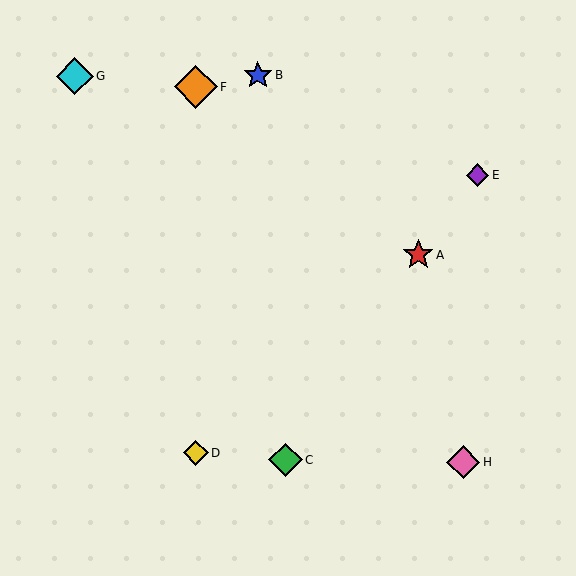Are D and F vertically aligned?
Yes, both are at x≈196.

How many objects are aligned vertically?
2 objects (D, F) are aligned vertically.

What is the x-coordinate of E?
Object E is at x≈478.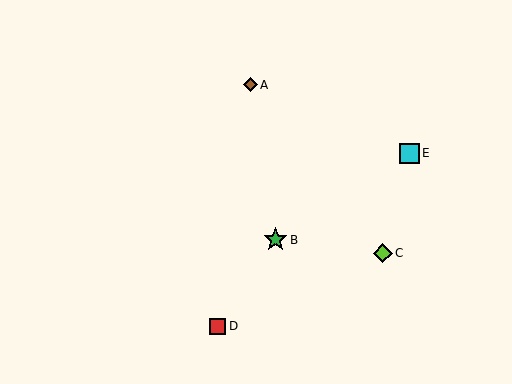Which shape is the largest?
The green star (labeled B) is the largest.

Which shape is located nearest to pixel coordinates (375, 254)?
The lime diamond (labeled C) at (383, 253) is nearest to that location.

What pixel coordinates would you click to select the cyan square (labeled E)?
Click at (409, 153) to select the cyan square E.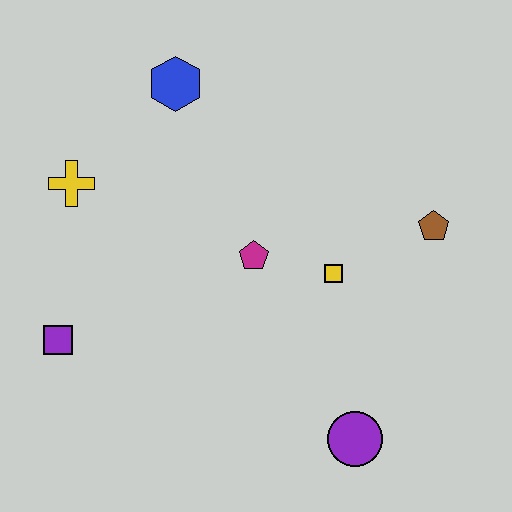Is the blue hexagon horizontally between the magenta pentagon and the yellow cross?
Yes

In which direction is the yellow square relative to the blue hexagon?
The yellow square is below the blue hexagon.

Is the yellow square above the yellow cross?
No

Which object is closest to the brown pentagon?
The yellow square is closest to the brown pentagon.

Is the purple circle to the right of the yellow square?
Yes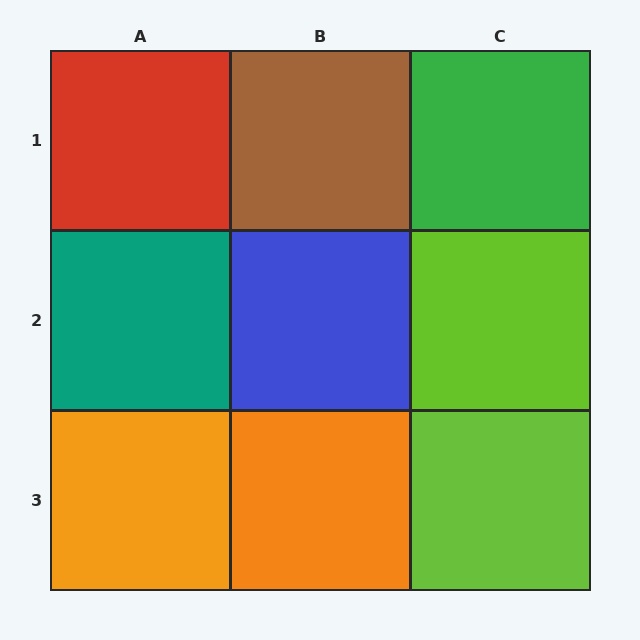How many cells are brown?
1 cell is brown.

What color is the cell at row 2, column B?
Blue.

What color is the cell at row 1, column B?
Brown.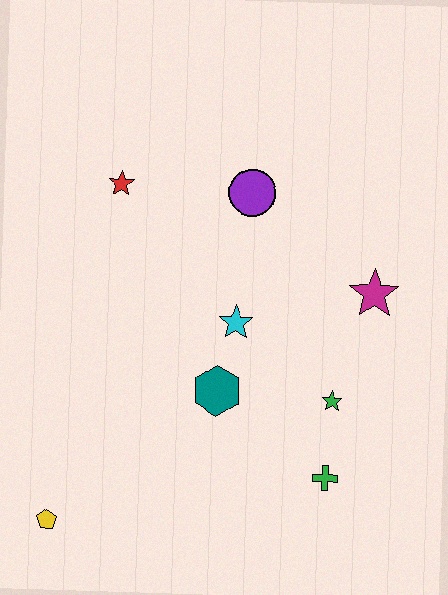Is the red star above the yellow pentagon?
Yes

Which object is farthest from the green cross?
The red star is farthest from the green cross.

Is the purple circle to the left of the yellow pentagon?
No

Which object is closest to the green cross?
The green star is closest to the green cross.